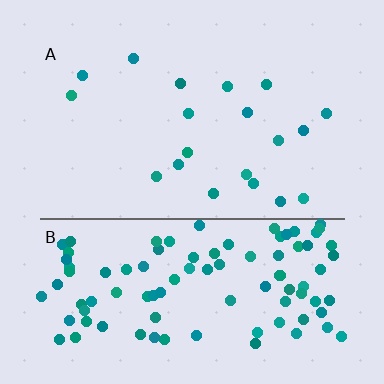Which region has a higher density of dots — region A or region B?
B (the bottom).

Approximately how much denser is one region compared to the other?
Approximately 5.4× — region B over region A.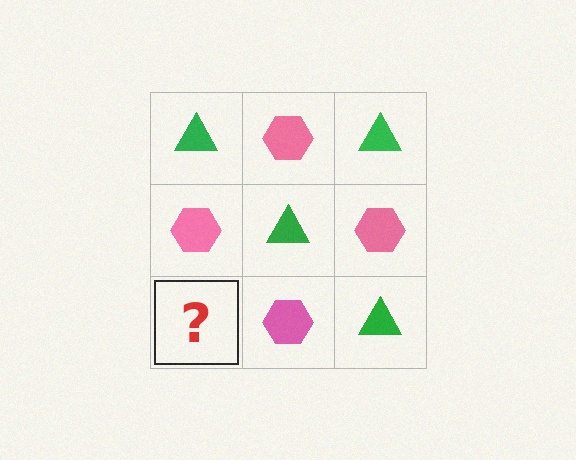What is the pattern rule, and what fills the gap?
The rule is that it alternates green triangle and pink hexagon in a checkerboard pattern. The gap should be filled with a green triangle.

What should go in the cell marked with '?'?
The missing cell should contain a green triangle.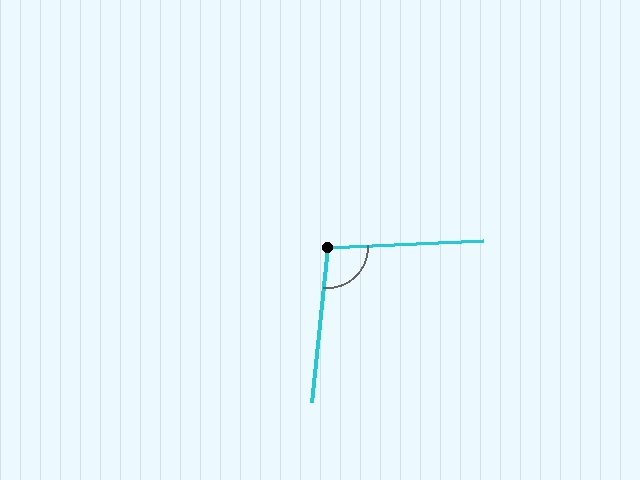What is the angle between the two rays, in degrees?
Approximately 98 degrees.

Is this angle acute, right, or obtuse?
It is obtuse.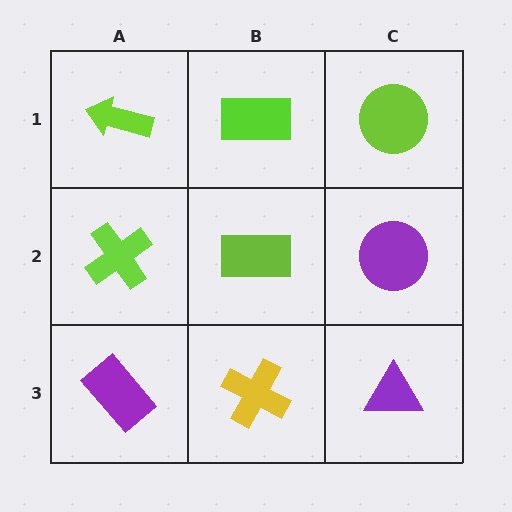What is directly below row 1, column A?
A lime cross.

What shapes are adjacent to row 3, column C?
A purple circle (row 2, column C), a yellow cross (row 3, column B).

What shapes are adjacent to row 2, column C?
A lime circle (row 1, column C), a purple triangle (row 3, column C), a lime rectangle (row 2, column B).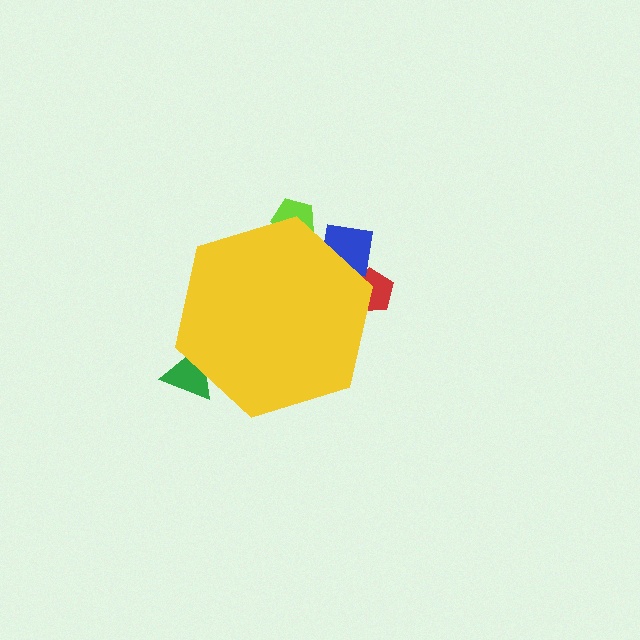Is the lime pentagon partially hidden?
Yes, the lime pentagon is partially hidden behind the yellow hexagon.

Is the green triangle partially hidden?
Yes, the green triangle is partially hidden behind the yellow hexagon.